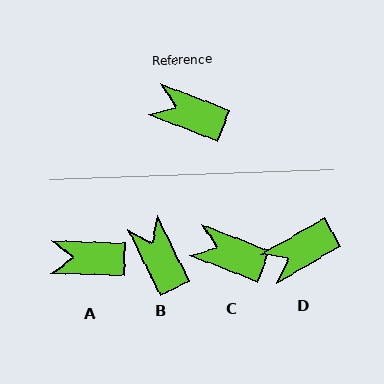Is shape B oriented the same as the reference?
No, it is off by about 42 degrees.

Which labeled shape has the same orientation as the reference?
C.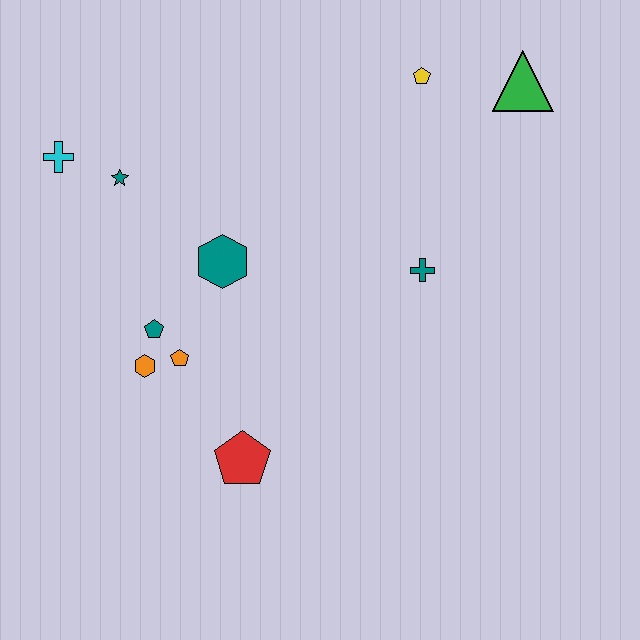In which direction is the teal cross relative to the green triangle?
The teal cross is below the green triangle.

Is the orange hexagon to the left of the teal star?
No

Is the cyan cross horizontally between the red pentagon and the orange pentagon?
No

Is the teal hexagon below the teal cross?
No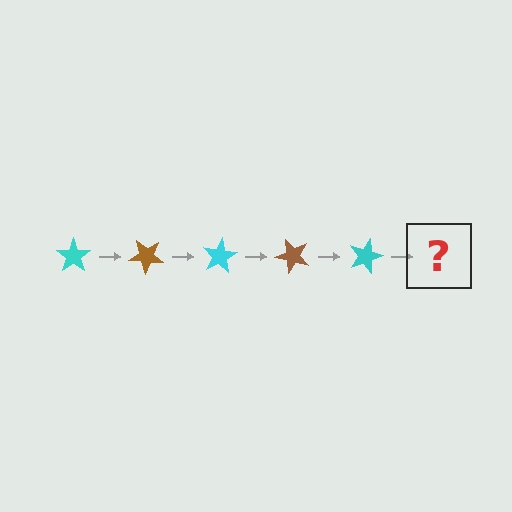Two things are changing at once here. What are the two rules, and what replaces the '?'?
The two rules are that it rotates 40 degrees each step and the color cycles through cyan and brown. The '?' should be a brown star, rotated 200 degrees from the start.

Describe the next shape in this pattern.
It should be a brown star, rotated 200 degrees from the start.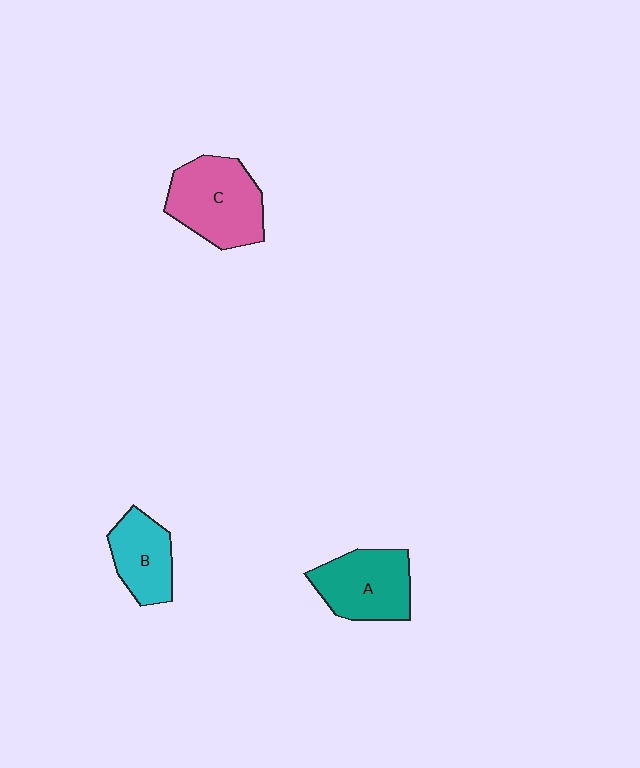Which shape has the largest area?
Shape C (pink).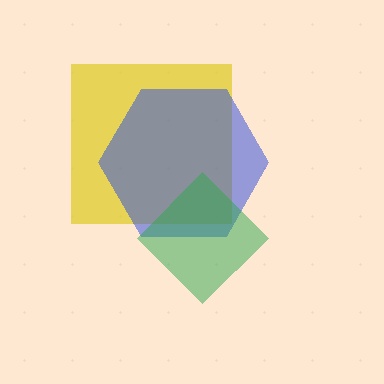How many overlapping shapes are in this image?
There are 3 overlapping shapes in the image.